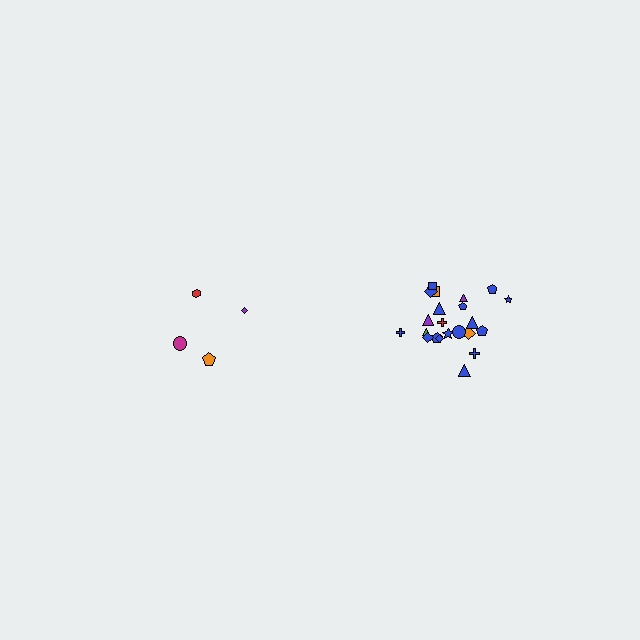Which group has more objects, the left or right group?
The right group.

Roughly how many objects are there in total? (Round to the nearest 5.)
Roughly 25 objects in total.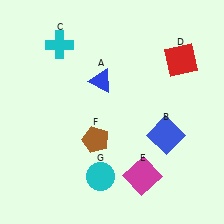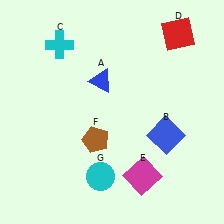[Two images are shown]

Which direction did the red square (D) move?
The red square (D) moved up.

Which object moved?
The red square (D) moved up.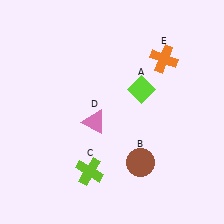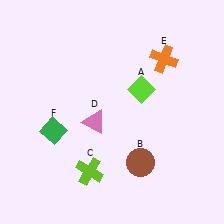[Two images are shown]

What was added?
A green diamond (F) was added in Image 2.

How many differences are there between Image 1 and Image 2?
There is 1 difference between the two images.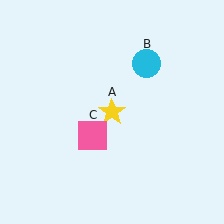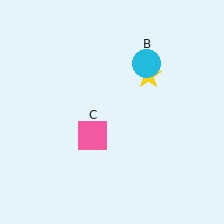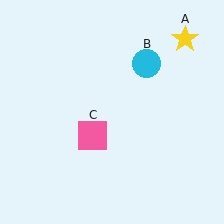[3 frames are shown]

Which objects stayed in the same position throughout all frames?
Cyan circle (object B) and pink square (object C) remained stationary.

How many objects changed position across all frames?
1 object changed position: yellow star (object A).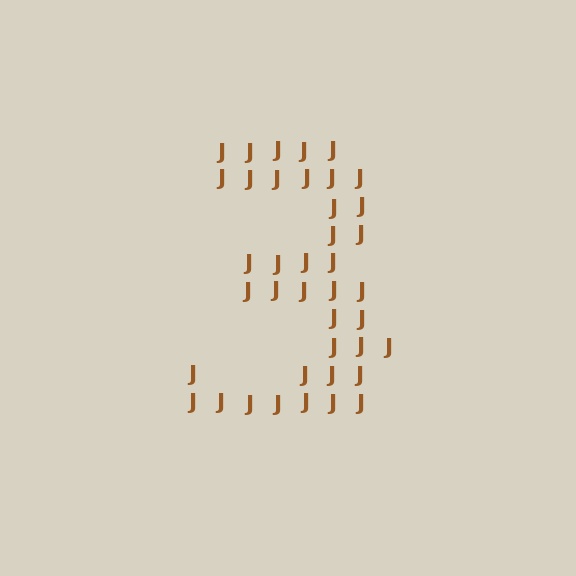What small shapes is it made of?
It is made of small letter J's.